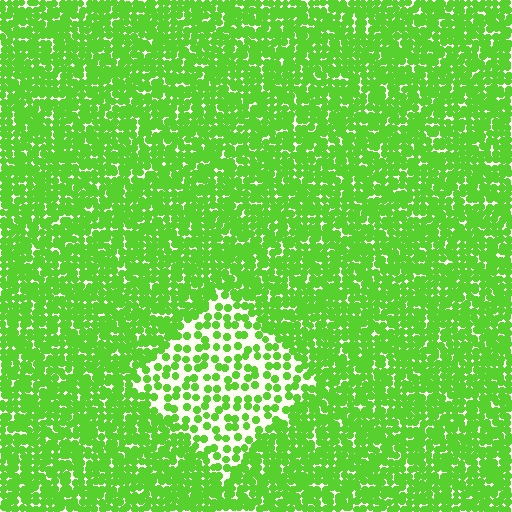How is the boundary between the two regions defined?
The boundary is defined by a change in element density (approximately 2.4x ratio). All elements are the same color, size, and shape.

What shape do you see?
I see a diamond.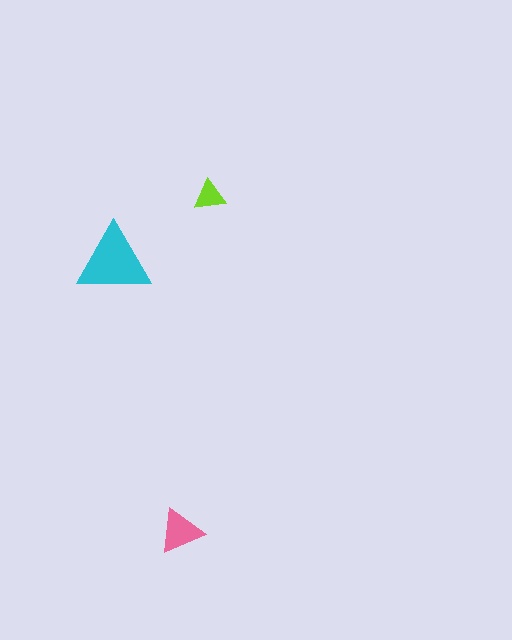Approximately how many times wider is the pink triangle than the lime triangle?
About 1.5 times wider.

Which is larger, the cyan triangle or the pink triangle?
The cyan one.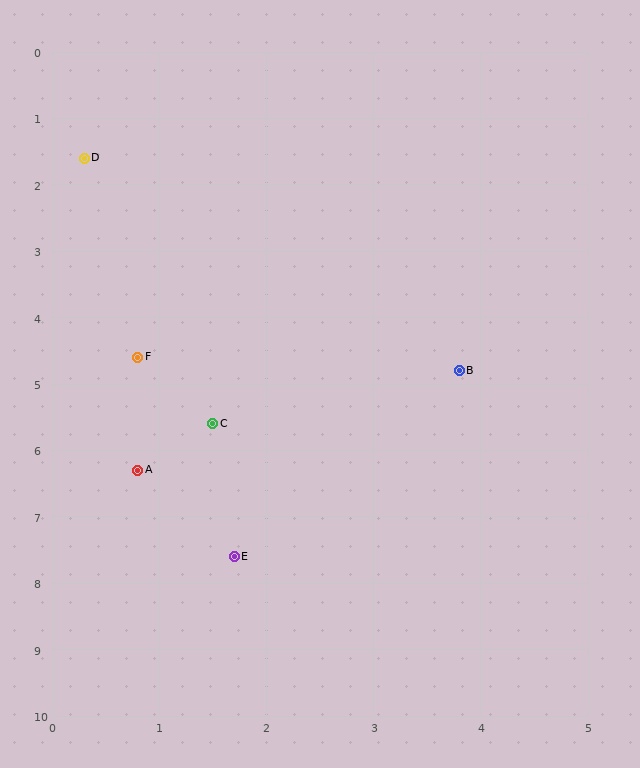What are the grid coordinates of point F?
Point F is at approximately (0.8, 4.6).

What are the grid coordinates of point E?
Point E is at approximately (1.7, 7.6).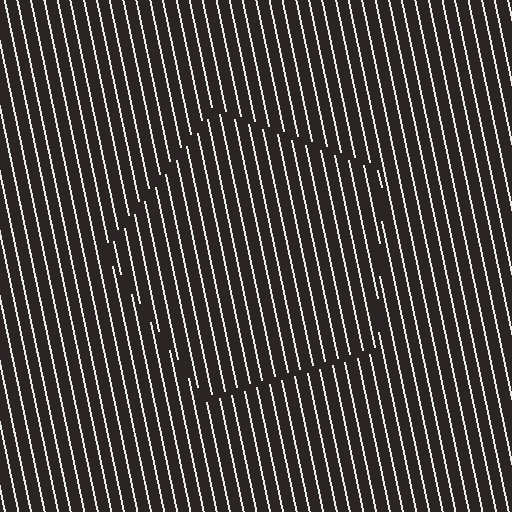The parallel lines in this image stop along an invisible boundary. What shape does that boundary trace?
An illusory pentagon. The interior of the shape contains the same grating, shifted by half a period — the contour is defined by the phase discontinuity where line-ends from the inner and outer gratings abut.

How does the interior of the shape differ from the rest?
The interior of the shape contains the same grating, shifted by half a period — the contour is defined by the phase discontinuity where line-ends from the inner and outer gratings abut.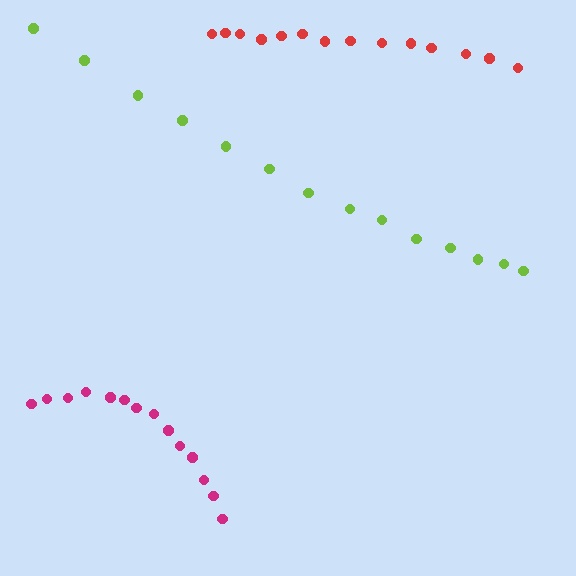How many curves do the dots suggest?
There are 3 distinct paths.